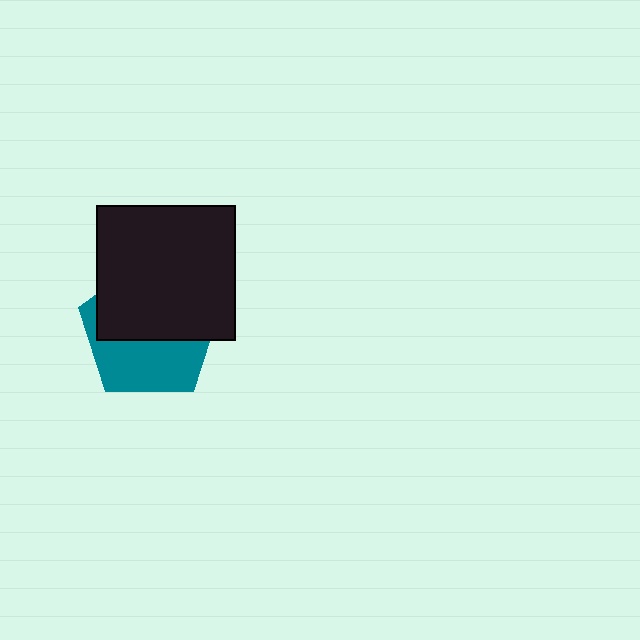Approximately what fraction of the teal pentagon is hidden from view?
Roughly 57% of the teal pentagon is hidden behind the black rectangle.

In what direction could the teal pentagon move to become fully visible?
The teal pentagon could move down. That would shift it out from behind the black rectangle entirely.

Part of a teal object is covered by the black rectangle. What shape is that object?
It is a pentagon.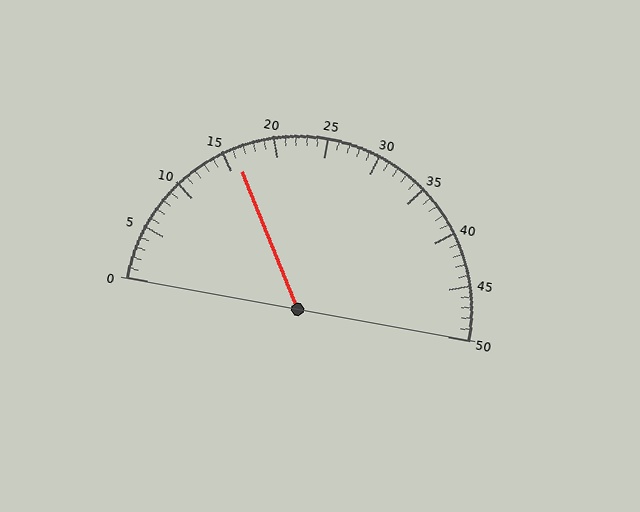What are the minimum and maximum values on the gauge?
The gauge ranges from 0 to 50.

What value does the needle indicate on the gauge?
The needle indicates approximately 16.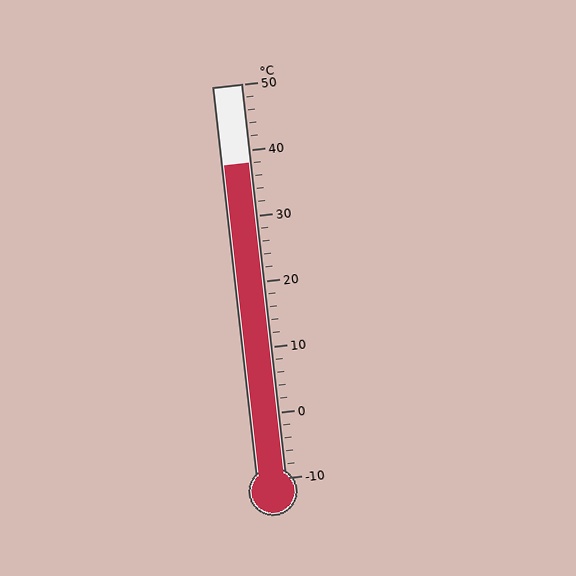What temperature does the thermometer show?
The thermometer shows approximately 38°C.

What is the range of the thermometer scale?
The thermometer scale ranges from -10°C to 50°C.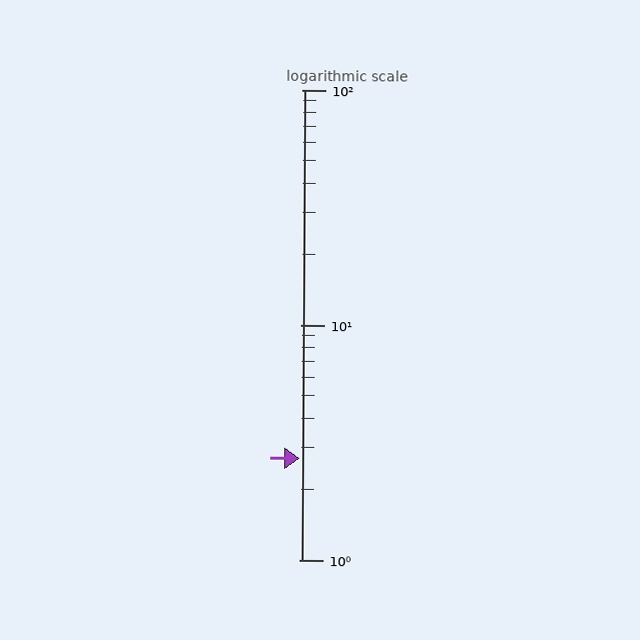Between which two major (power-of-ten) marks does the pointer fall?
The pointer is between 1 and 10.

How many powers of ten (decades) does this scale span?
The scale spans 2 decades, from 1 to 100.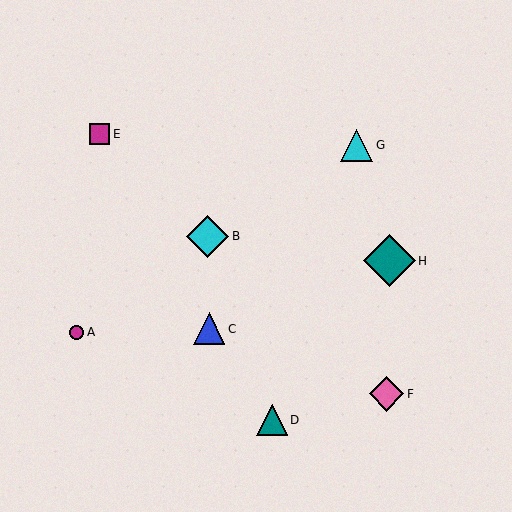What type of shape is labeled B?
Shape B is a cyan diamond.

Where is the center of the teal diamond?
The center of the teal diamond is at (389, 260).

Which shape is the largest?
The teal diamond (labeled H) is the largest.